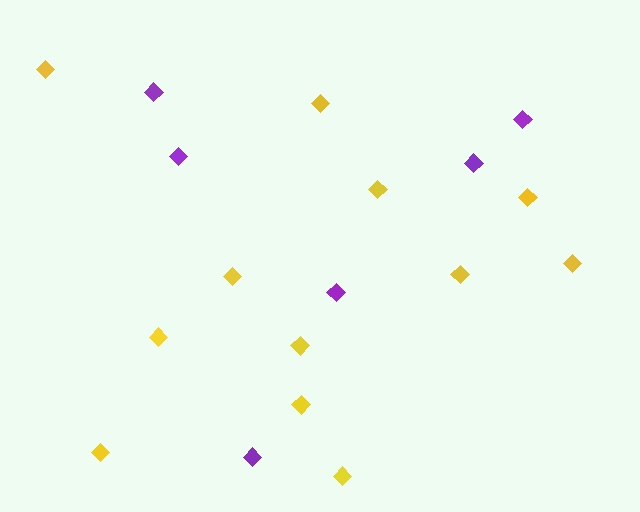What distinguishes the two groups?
There are 2 groups: one group of yellow diamonds (12) and one group of purple diamonds (6).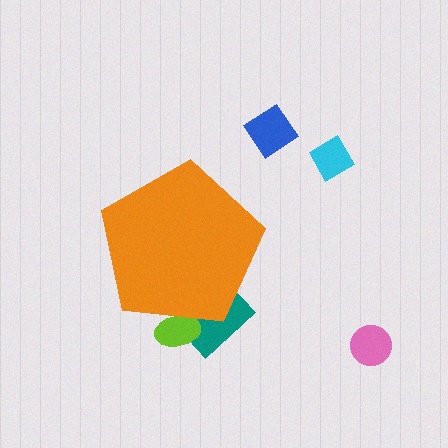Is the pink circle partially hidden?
No, the pink circle is fully visible.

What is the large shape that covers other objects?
An orange pentagon.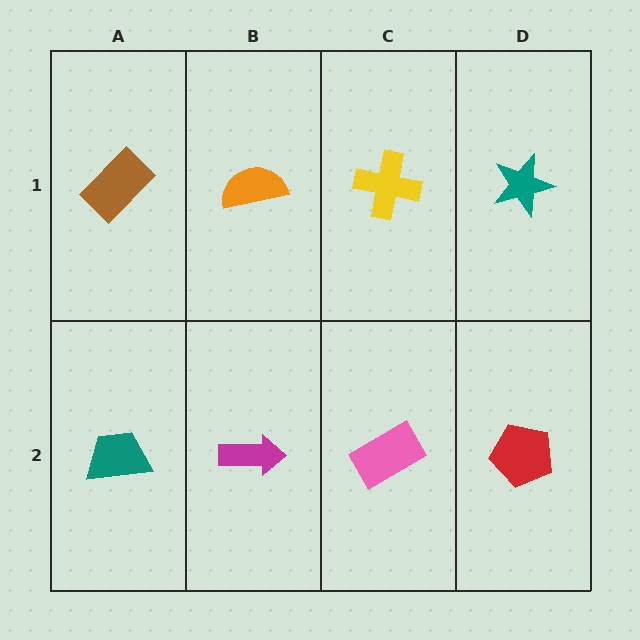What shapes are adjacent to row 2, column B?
An orange semicircle (row 1, column B), a teal trapezoid (row 2, column A), a pink rectangle (row 2, column C).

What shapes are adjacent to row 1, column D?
A red pentagon (row 2, column D), a yellow cross (row 1, column C).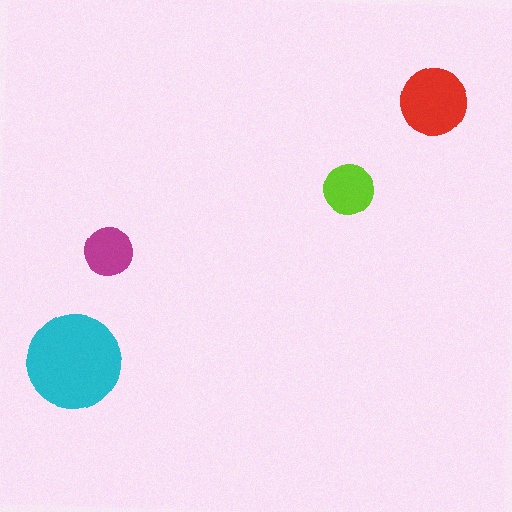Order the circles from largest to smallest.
the cyan one, the red one, the lime one, the magenta one.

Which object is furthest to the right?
The red circle is rightmost.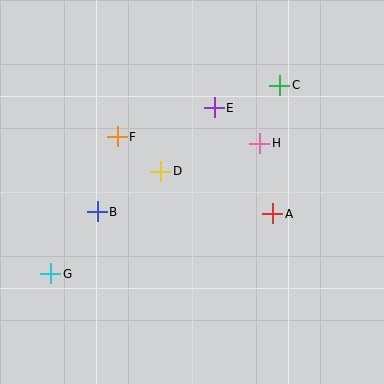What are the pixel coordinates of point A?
Point A is at (273, 214).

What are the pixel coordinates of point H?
Point H is at (260, 143).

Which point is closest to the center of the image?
Point D at (161, 171) is closest to the center.